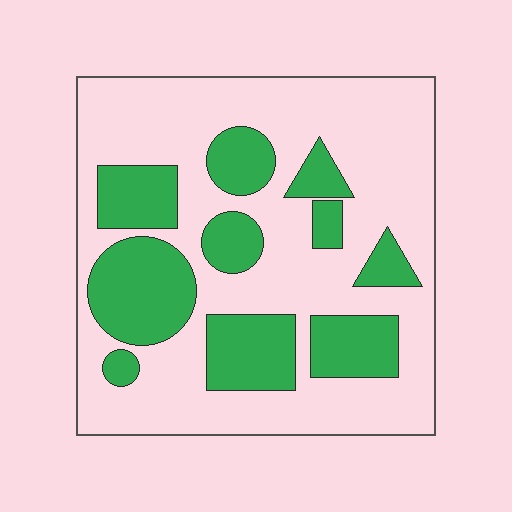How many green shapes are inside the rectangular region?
10.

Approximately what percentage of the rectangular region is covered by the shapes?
Approximately 30%.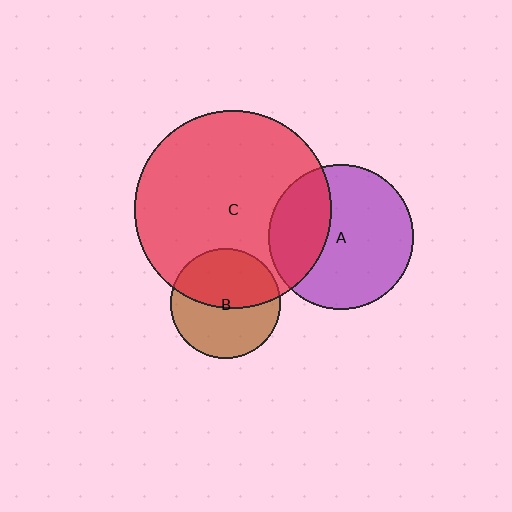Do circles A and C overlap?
Yes.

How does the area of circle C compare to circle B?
Approximately 3.2 times.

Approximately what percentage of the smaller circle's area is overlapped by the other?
Approximately 30%.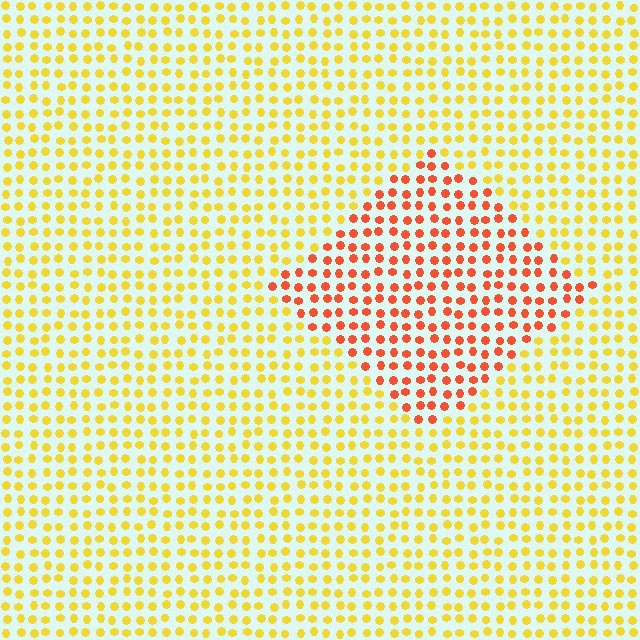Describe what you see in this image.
The image is filled with small yellow elements in a uniform arrangement. A diamond-shaped region is visible where the elements are tinted to a slightly different hue, forming a subtle color boundary.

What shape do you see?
I see a diamond.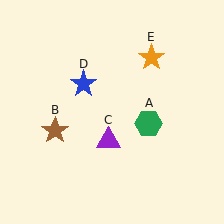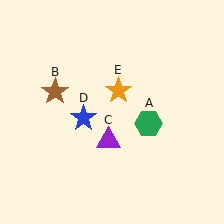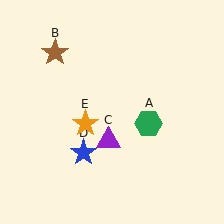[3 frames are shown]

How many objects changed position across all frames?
3 objects changed position: brown star (object B), blue star (object D), orange star (object E).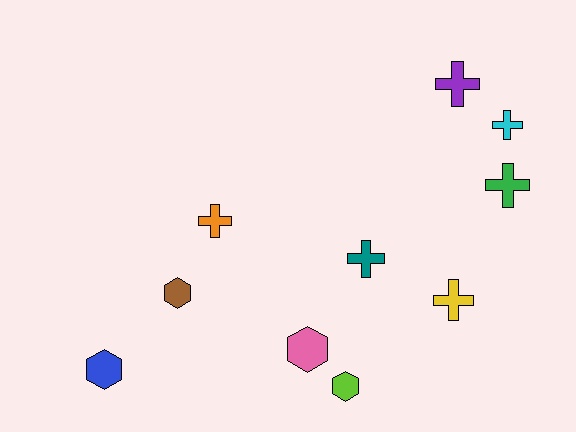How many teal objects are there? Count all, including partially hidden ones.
There is 1 teal object.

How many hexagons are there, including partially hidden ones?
There are 4 hexagons.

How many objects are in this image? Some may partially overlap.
There are 10 objects.